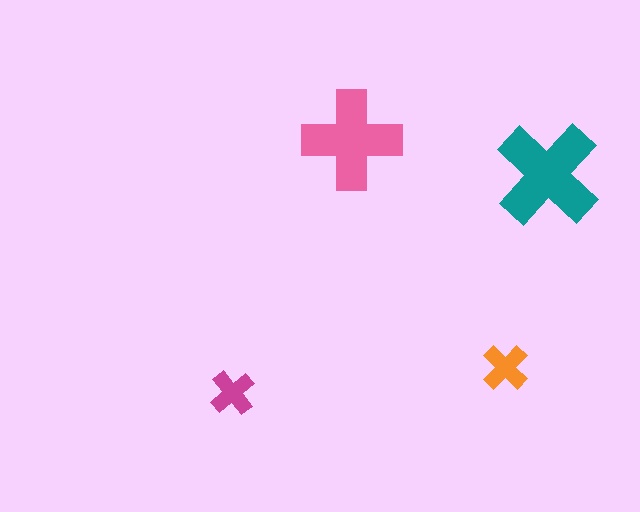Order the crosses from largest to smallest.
the teal one, the pink one, the orange one, the magenta one.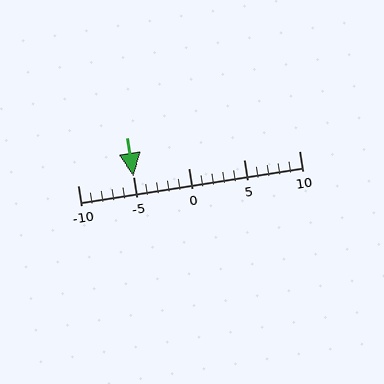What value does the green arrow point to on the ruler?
The green arrow points to approximately -5.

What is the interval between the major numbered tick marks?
The major tick marks are spaced 5 units apart.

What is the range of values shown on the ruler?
The ruler shows values from -10 to 10.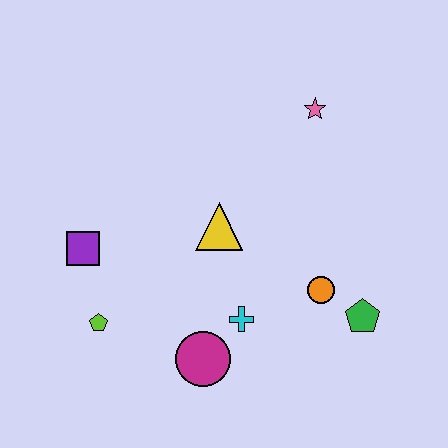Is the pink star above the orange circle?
Yes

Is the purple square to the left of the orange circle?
Yes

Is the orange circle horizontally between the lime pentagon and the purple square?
No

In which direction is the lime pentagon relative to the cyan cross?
The lime pentagon is to the left of the cyan cross.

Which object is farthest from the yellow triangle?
The green pentagon is farthest from the yellow triangle.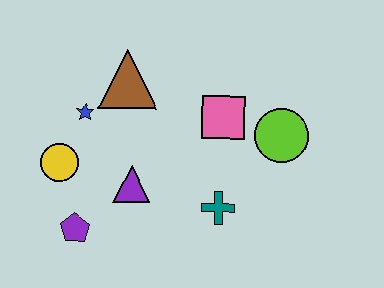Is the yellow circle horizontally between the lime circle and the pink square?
No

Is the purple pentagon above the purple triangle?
No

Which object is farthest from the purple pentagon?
The lime circle is farthest from the purple pentagon.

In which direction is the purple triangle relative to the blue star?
The purple triangle is below the blue star.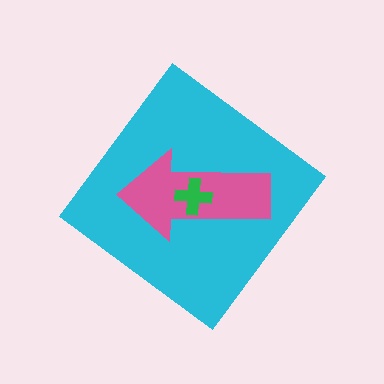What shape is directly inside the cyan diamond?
The pink arrow.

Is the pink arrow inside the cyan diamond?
Yes.